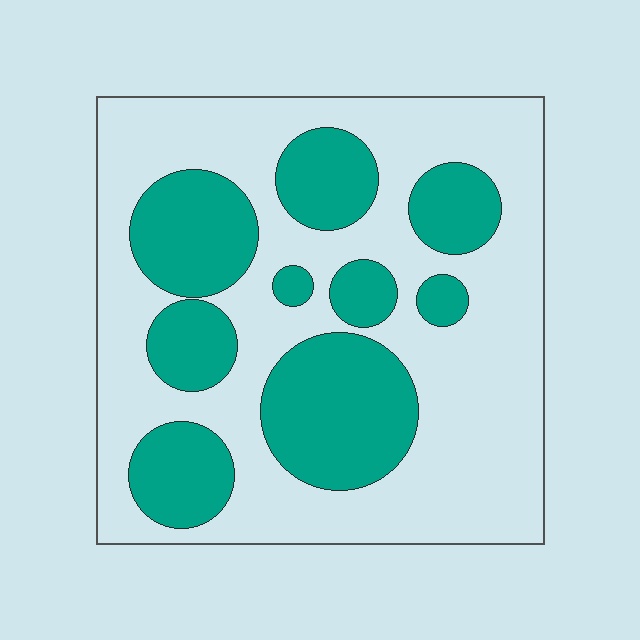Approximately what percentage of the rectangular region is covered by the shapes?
Approximately 35%.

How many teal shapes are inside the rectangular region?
9.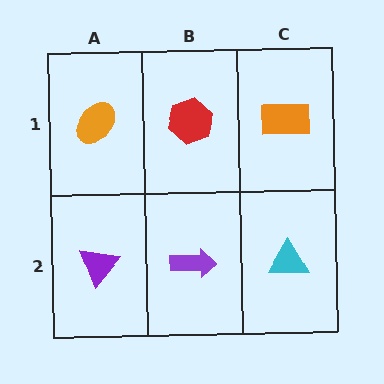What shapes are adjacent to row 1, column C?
A cyan triangle (row 2, column C), a red hexagon (row 1, column B).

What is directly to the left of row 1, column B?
An orange ellipse.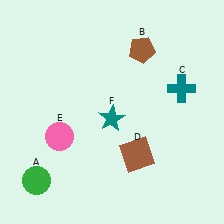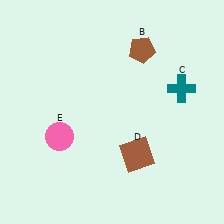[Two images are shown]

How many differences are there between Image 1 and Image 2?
There are 2 differences between the two images.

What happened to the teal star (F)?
The teal star (F) was removed in Image 2. It was in the bottom-left area of Image 1.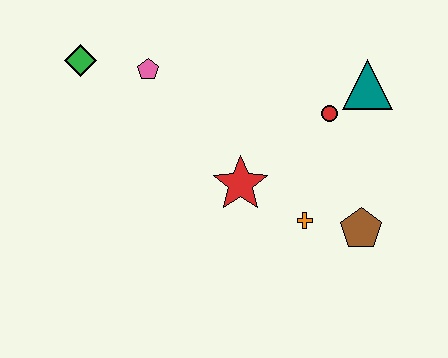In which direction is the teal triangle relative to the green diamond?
The teal triangle is to the right of the green diamond.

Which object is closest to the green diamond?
The pink pentagon is closest to the green diamond.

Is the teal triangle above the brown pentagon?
Yes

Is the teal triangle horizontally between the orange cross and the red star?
No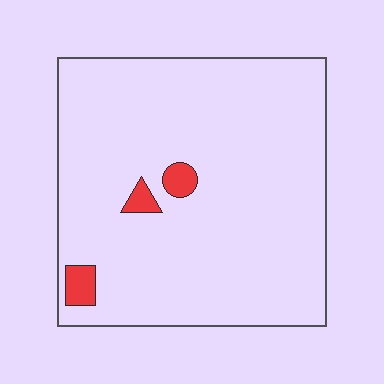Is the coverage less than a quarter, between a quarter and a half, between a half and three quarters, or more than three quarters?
Less than a quarter.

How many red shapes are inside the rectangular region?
3.